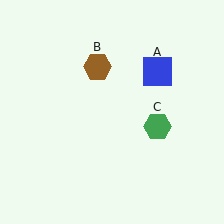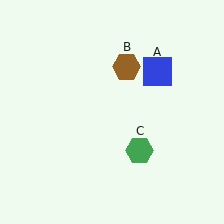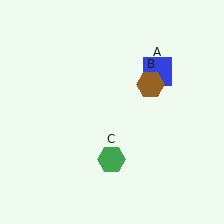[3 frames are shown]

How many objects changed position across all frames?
2 objects changed position: brown hexagon (object B), green hexagon (object C).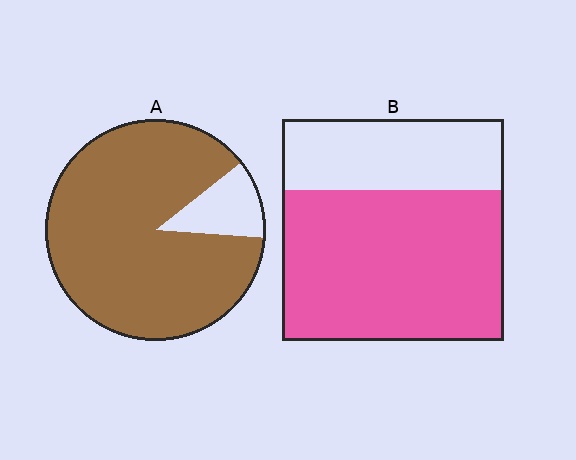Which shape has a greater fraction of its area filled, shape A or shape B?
Shape A.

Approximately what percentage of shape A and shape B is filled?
A is approximately 90% and B is approximately 70%.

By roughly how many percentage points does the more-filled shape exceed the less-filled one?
By roughly 20 percentage points (A over B).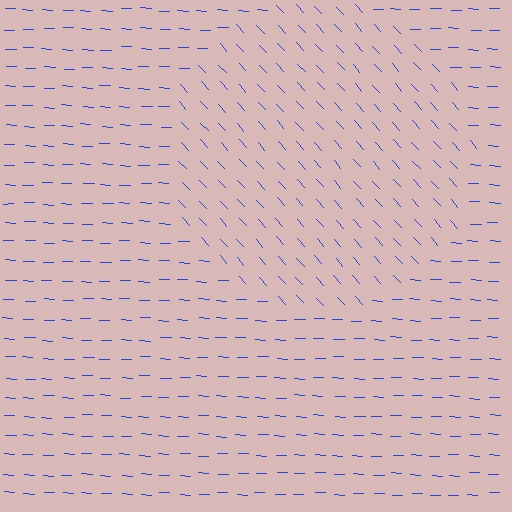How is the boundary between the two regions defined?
The boundary is defined purely by a change in line orientation (approximately 45 degrees difference). All lines are the same color and thickness.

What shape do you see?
I see a circle.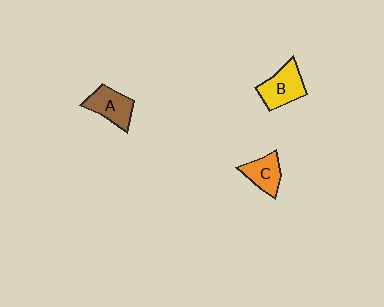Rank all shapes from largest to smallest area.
From largest to smallest: B (yellow), A (brown), C (orange).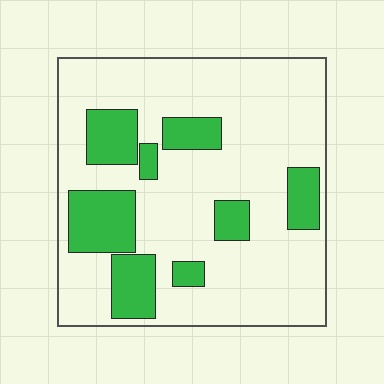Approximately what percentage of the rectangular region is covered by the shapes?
Approximately 25%.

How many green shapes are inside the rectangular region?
8.